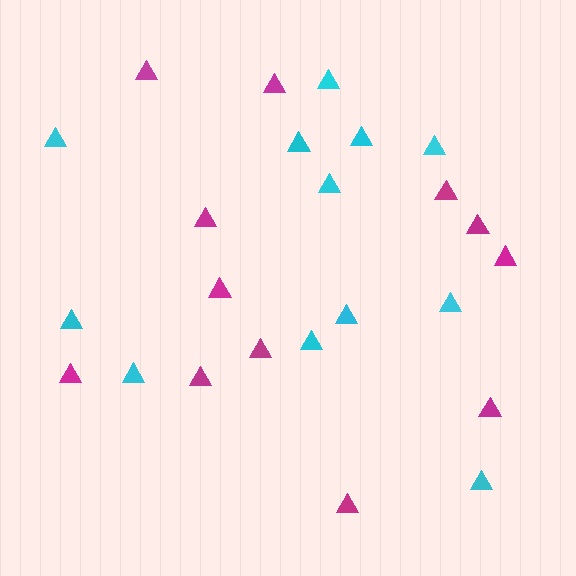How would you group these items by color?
There are 2 groups: one group of magenta triangles (12) and one group of cyan triangles (12).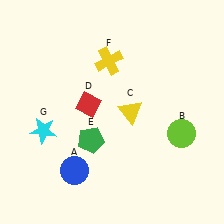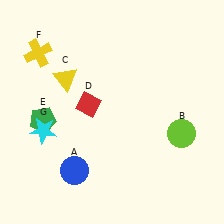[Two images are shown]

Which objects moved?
The objects that moved are: the yellow triangle (C), the green pentagon (E), the yellow cross (F).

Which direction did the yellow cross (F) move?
The yellow cross (F) moved left.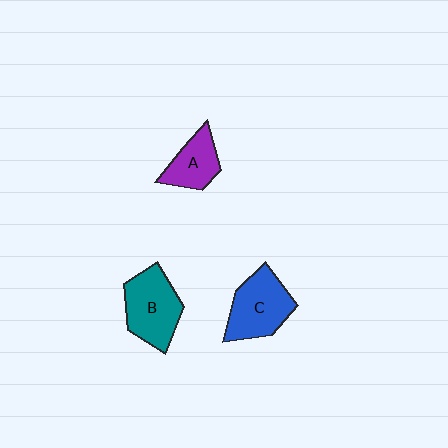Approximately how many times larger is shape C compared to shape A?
Approximately 1.5 times.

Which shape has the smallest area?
Shape A (purple).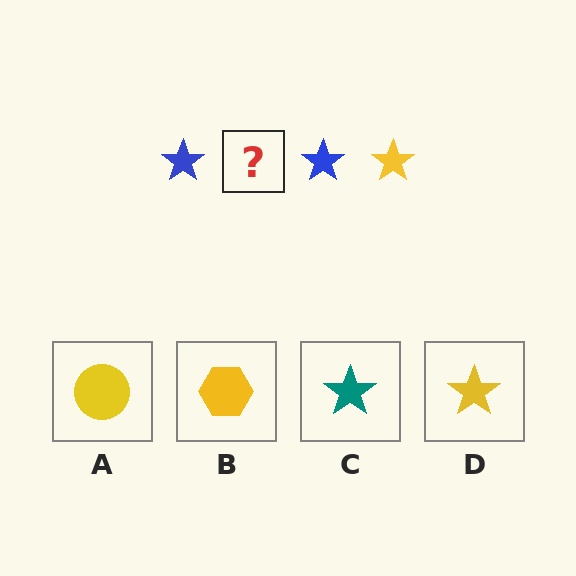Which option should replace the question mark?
Option D.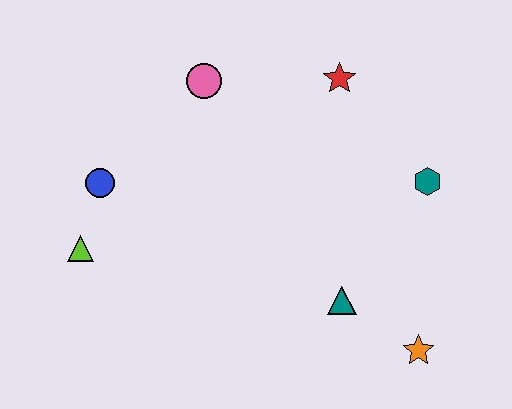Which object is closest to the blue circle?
The lime triangle is closest to the blue circle.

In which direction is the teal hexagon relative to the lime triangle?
The teal hexagon is to the right of the lime triangle.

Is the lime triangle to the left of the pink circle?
Yes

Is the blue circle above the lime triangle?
Yes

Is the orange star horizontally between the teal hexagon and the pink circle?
Yes